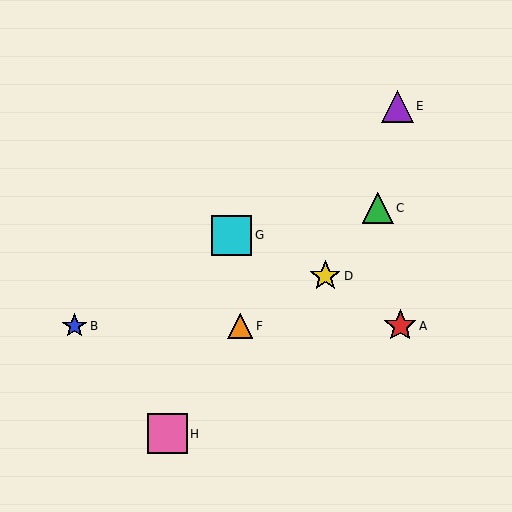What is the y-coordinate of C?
Object C is at y≈208.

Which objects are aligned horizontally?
Objects A, B, F are aligned horizontally.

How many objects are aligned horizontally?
3 objects (A, B, F) are aligned horizontally.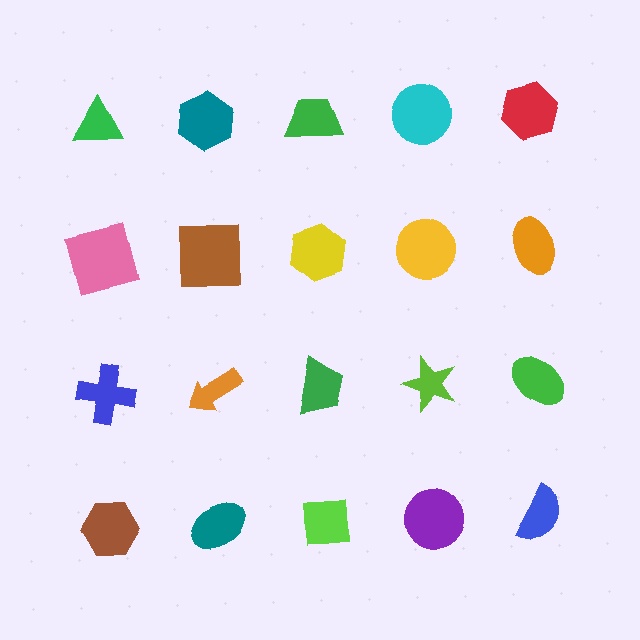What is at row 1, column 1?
A green triangle.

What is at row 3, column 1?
A blue cross.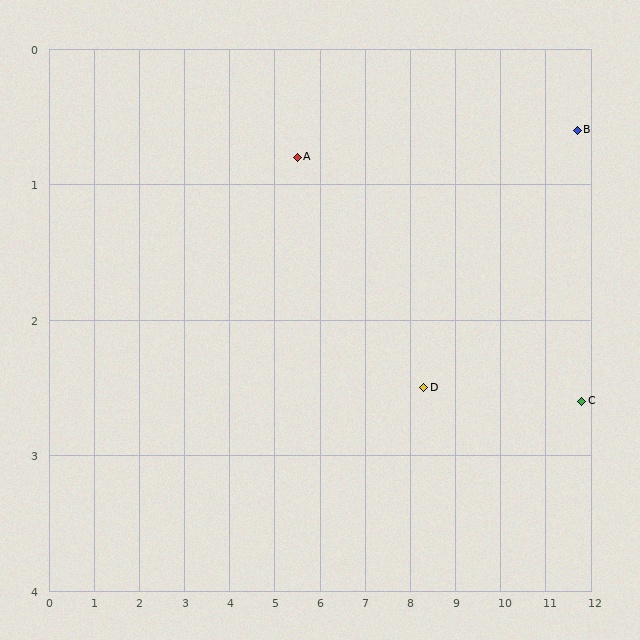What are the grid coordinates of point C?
Point C is at approximately (11.8, 2.6).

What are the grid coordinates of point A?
Point A is at approximately (5.5, 0.8).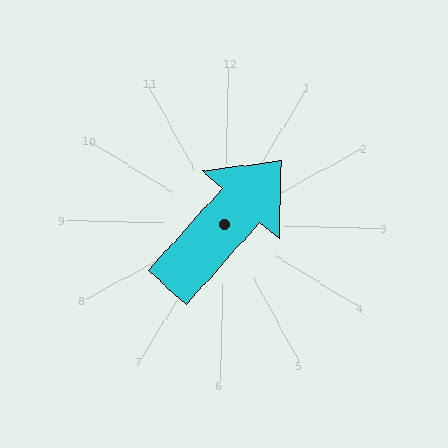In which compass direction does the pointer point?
Northeast.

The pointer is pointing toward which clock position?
Roughly 1 o'clock.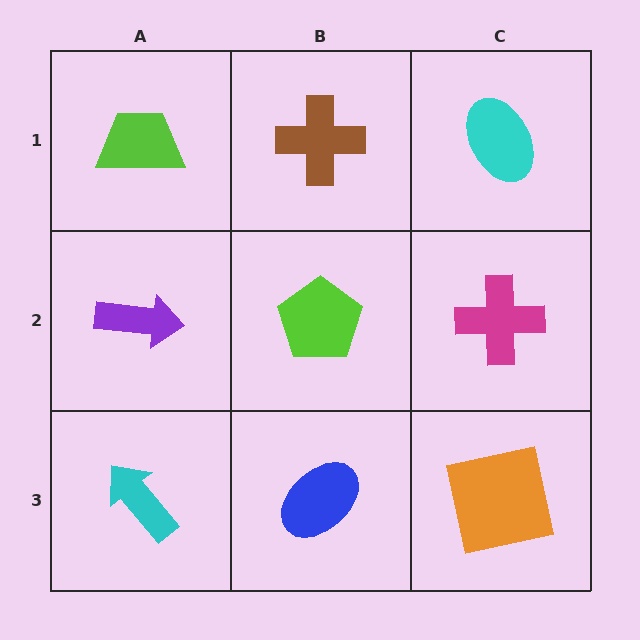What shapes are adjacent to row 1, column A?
A purple arrow (row 2, column A), a brown cross (row 1, column B).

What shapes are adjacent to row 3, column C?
A magenta cross (row 2, column C), a blue ellipse (row 3, column B).